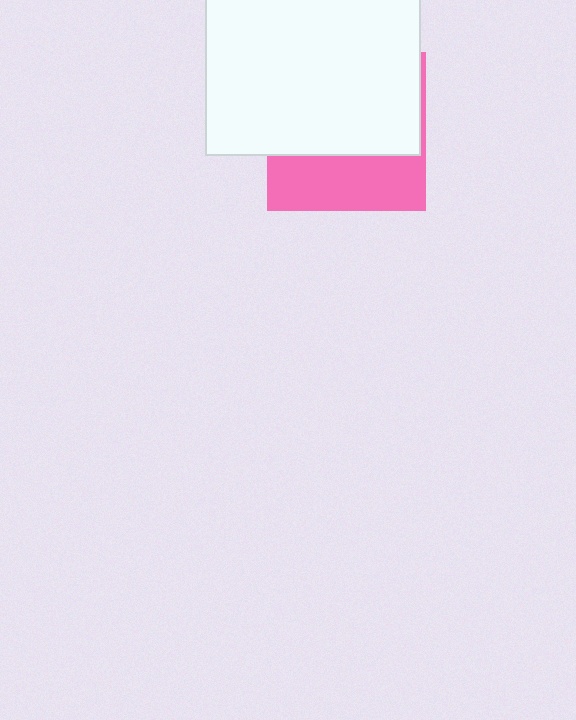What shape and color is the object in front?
The object in front is a white square.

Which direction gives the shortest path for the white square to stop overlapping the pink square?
Moving up gives the shortest separation.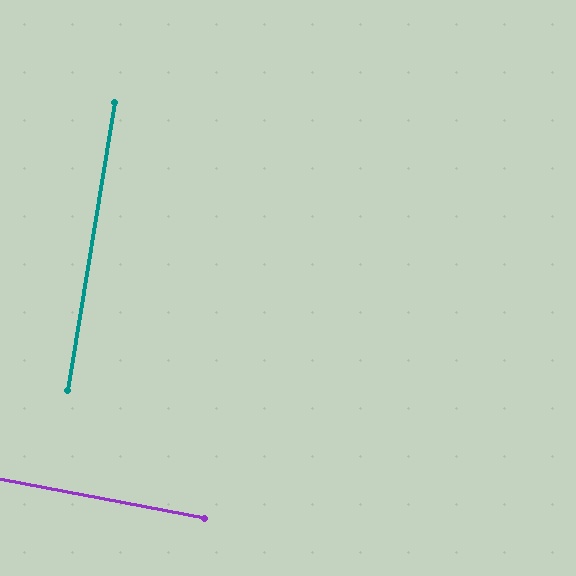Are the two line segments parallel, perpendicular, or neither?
Perpendicular — they meet at approximately 89°.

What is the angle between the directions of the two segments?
Approximately 89 degrees.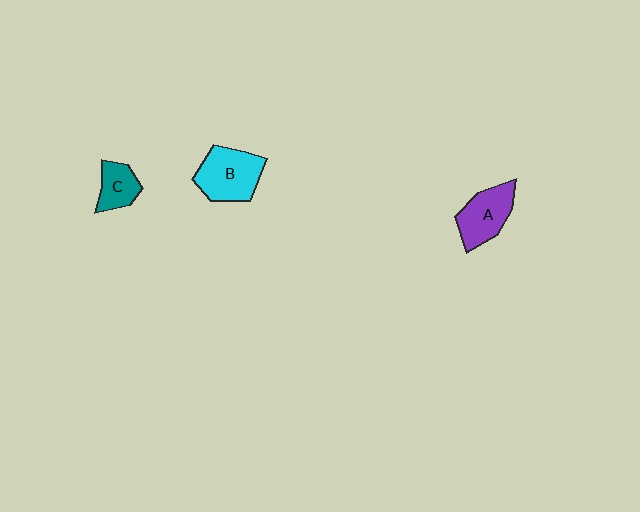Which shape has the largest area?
Shape B (cyan).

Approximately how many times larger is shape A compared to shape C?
Approximately 1.5 times.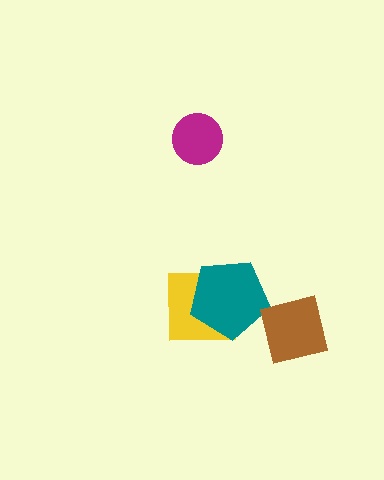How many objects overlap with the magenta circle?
0 objects overlap with the magenta circle.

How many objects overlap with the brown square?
1 object overlaps with the brown square.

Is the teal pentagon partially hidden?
Yes, it is partially covered by another shape.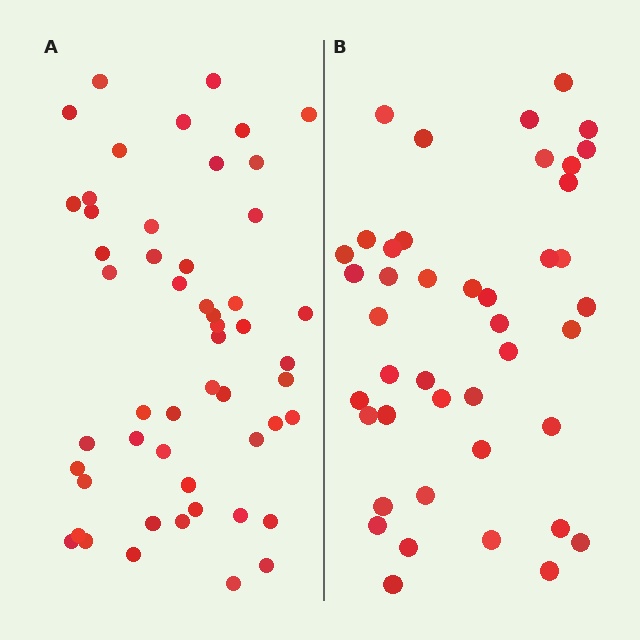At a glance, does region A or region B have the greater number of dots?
Region A (the left region) has more dots.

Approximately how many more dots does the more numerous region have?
Region A has roughly 8 or so more dots than region B.